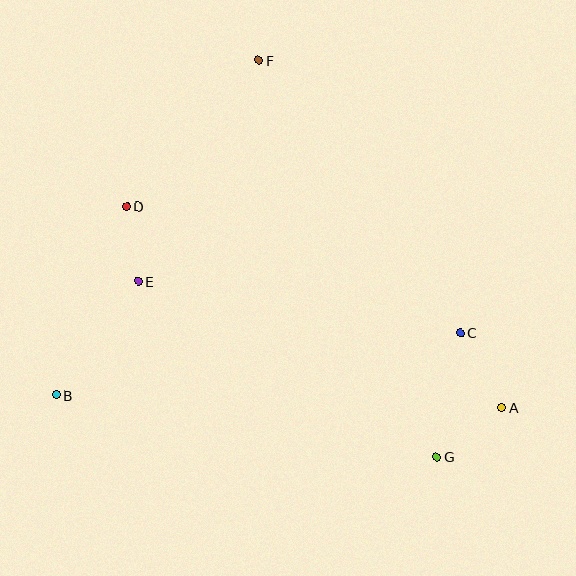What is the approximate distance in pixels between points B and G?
The distance between B and G is approximately 386 pixels.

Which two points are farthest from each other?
Points A and B are farthest from each other.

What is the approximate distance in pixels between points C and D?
The distance between C and D is approximately 357 pixels.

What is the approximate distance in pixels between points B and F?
The distance between B and F is approximately 391 pixels.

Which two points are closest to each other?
Points D and E are closest to each other.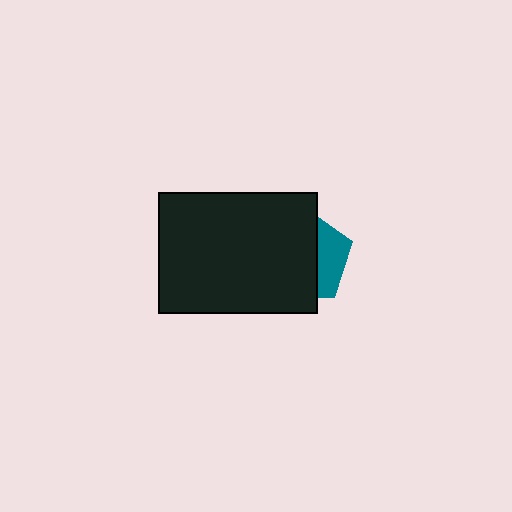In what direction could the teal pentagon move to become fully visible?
The teal pentagon could move right. That would shift it out from behind the black rectangle entirely.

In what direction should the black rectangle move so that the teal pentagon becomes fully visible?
The black rectangle should move left. That is the shortest direction to clear the overlap and leave the teal pentagon fully visible.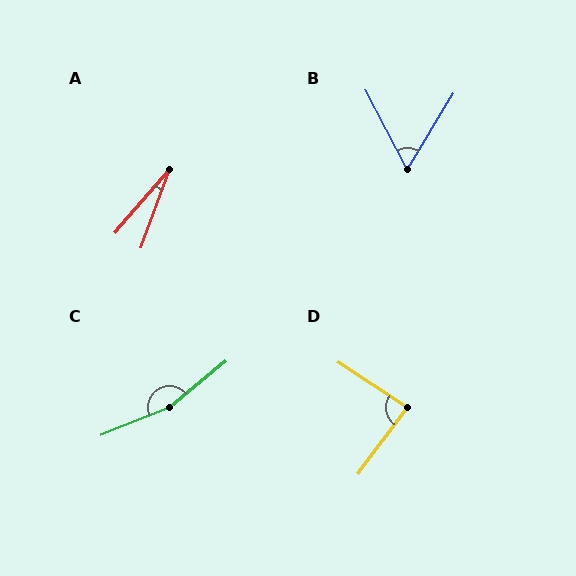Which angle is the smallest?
A, at approximately 21 degrees.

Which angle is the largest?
C, at approximately 162 degrees.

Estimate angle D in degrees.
Approximately 86 degrees.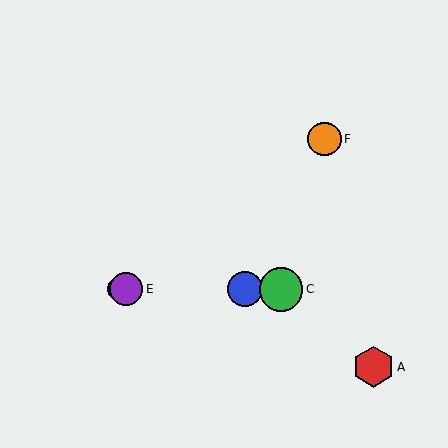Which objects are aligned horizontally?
Objects B, C, D, E are aligned horizontally.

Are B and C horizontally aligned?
Yes, both are at y≈289.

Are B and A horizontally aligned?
No, B is at y≈289 and A is at y≈367.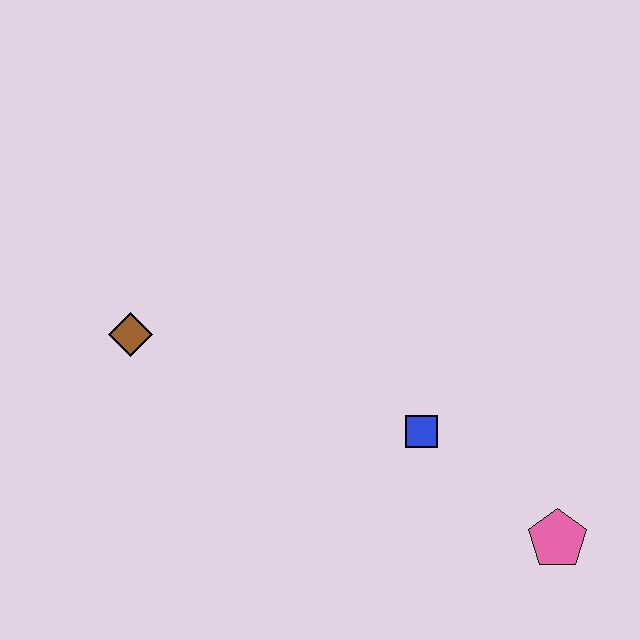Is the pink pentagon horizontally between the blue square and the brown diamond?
No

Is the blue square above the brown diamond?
No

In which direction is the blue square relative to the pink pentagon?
The blue square is to the left of the pink pentagon.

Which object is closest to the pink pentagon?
The blue square is closest to the pink pentagon.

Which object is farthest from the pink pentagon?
The brown diamond is farthest from the pink pentagon.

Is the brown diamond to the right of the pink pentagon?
No